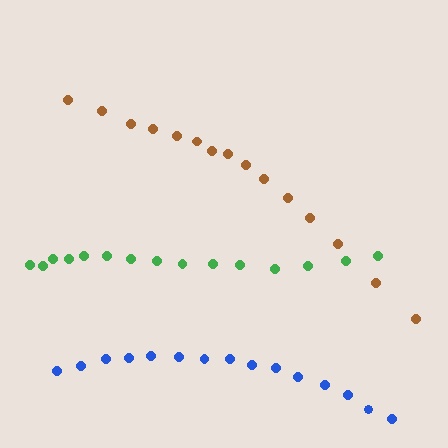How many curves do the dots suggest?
There are 3 distinct paths.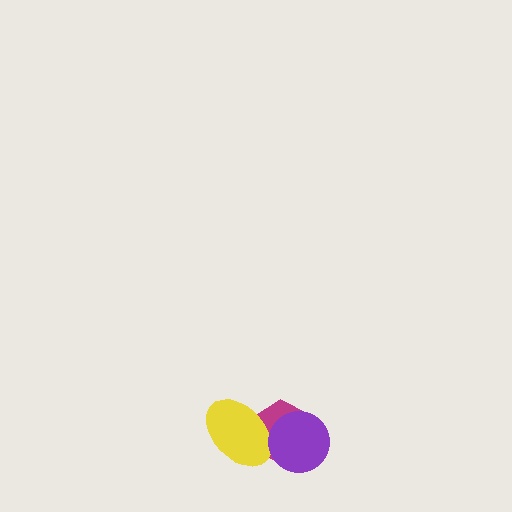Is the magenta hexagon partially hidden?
Yes, it is partially covered by another shape.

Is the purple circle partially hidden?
No, no other shape covers it.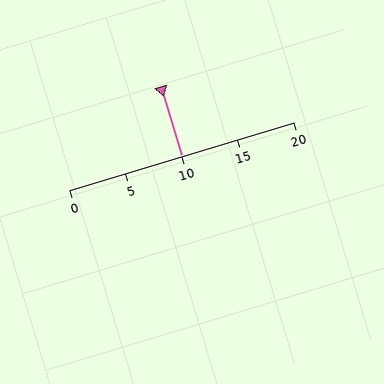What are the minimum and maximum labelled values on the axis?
The axis runs from 0 to 20.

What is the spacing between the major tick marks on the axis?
The major ticks are spaced 5 apart.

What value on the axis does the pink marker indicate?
The marker indicates approximately 10.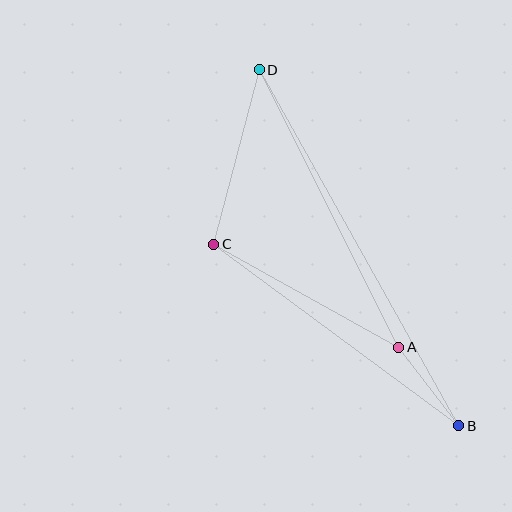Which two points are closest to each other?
Points A and B are closest to each other.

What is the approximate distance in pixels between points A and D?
The distance between A and D is approximately 311 pixels.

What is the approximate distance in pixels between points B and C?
The distance between B and C is approximately 305 pixels.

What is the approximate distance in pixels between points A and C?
The distance between A and C is approximately 212 pixels.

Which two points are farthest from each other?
Points B and D are farthest from each other.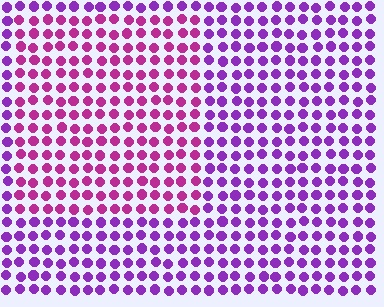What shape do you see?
I see a rectangle.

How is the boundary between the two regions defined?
The boundary is defined purely by a slight shift in hue (about 35 degrees). Spacing, size, and orientation are identical on both sides.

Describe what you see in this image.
The image is filled with small purple elements in a uniform arrangement. A rectangle-shaped region is visible where the elements are tinted to a slightly different hue, forming a subtle color boundary.